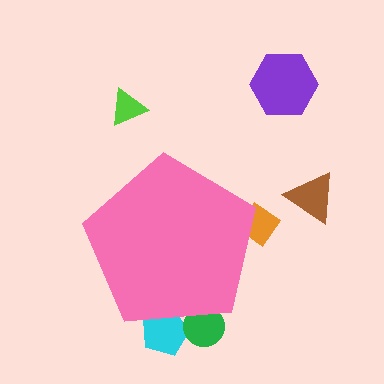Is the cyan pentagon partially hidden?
Yes, the cyan pentagon is partially hidden behind the pink pentagon.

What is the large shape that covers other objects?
A pink pentagon.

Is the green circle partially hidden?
Yes, the green circle is partially hidden behind the pink pentagon.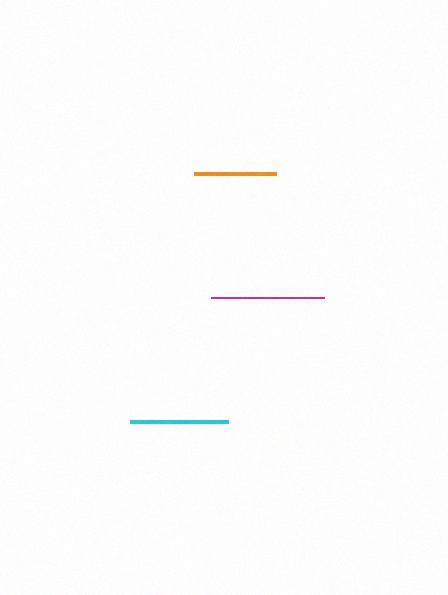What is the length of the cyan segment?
The cyan segment is approximately 98 pixels long.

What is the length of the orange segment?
The orange segment is approximately 83 pixels long.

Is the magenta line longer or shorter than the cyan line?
The magenta line is longer than the cyan line.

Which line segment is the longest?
The magenta line is the longest at approximately 112 pixels.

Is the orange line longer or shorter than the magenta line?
The magenta line is longer than the orange line.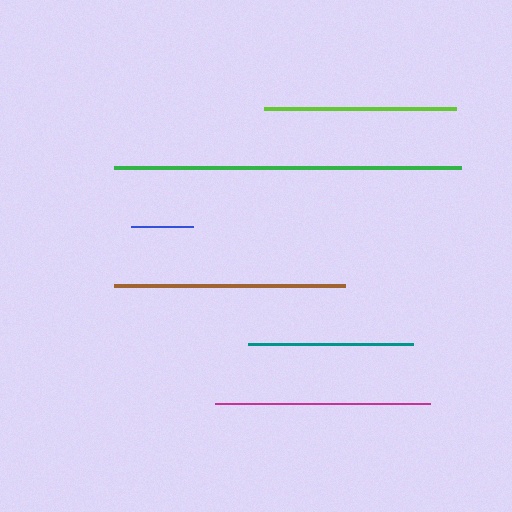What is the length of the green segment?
The green segment is approximately 347 pixels long.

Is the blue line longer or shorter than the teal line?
The teal line is longer than the blue line.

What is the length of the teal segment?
The teal segment is approximately 165 pixels long.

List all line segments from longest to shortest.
From longest to shortest: green, brown, magenta, lime, teal, blue.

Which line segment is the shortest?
The blue line is the shortest at approximately 61 pixels.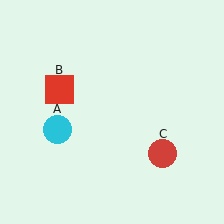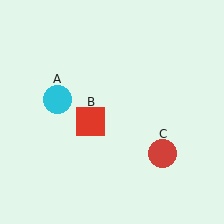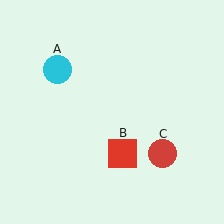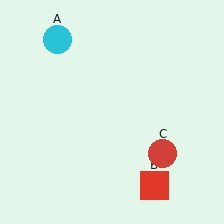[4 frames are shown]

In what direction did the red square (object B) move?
The red square (object B) moved down and to the right.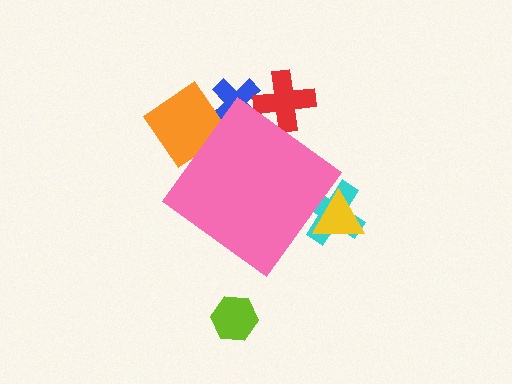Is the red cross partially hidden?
Yes, the red cross is partially hidden behind the pink diamond.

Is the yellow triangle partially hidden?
Yes, the yellow triangle is partially hidden behind the pink diamond.